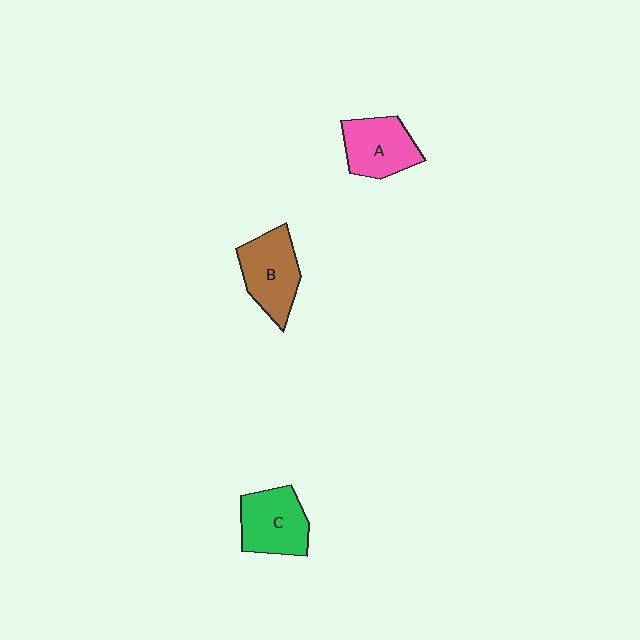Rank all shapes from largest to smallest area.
From largest to smallest: B (brown), C (green), A (pink).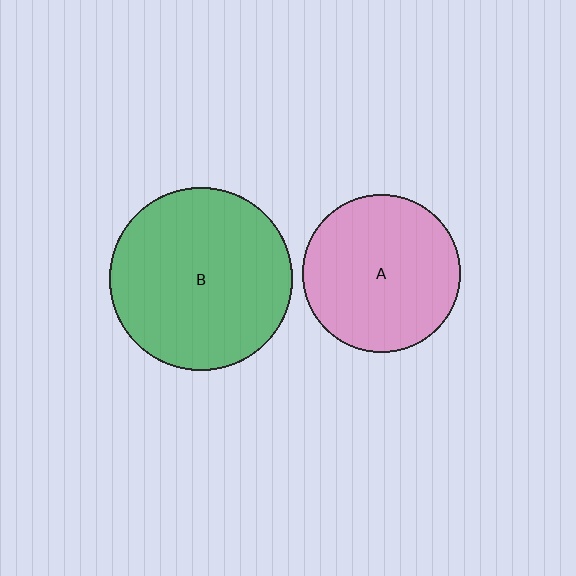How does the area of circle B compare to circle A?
Approximately 1.3 times.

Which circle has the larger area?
Circle B (green).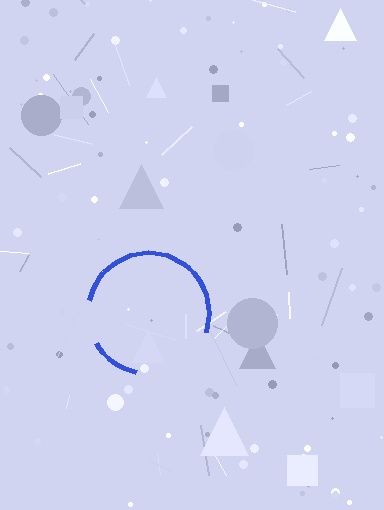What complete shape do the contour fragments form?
The contour fragments form a circle.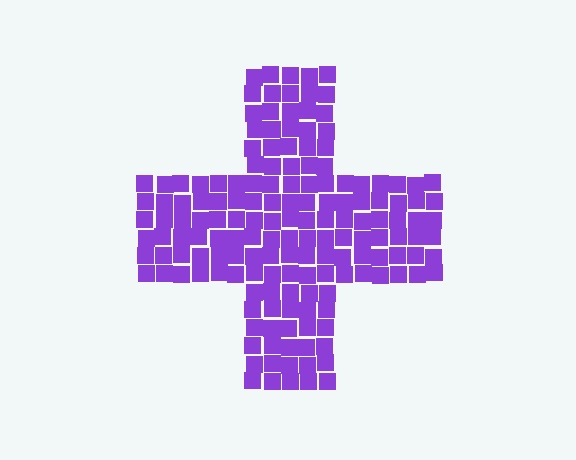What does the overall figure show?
The overall figure shows a cross.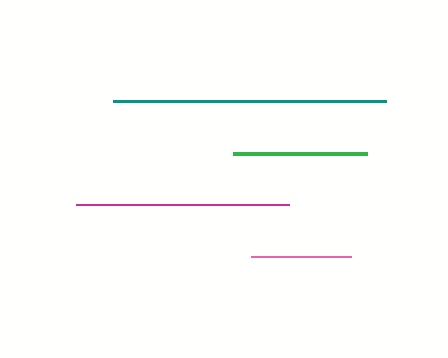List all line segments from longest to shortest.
From longest to shortest: teal, magenta, green, pink.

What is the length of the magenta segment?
The magenta segment is approximately 214 pixels long.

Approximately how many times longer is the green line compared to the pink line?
The green line is approximately 1.3 times the length of the pink line.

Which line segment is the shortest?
The pink line is the shortest at approximately 101 pixels.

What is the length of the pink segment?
The pink segment is approximately 101 pixels long.